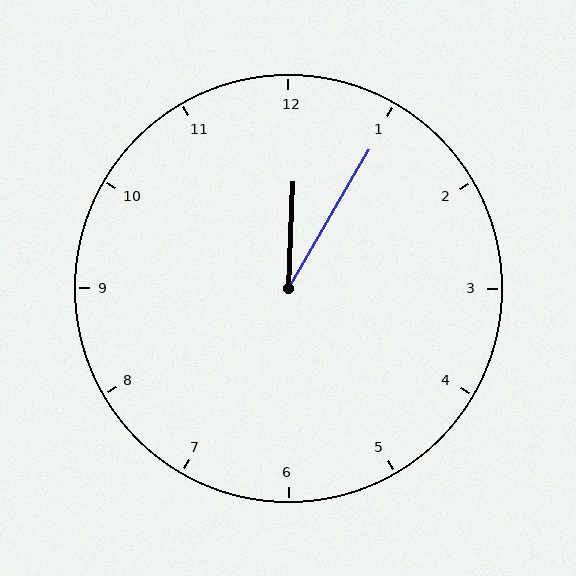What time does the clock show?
12:05.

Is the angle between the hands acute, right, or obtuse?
It is acute.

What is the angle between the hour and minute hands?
Approximately 28 degrees.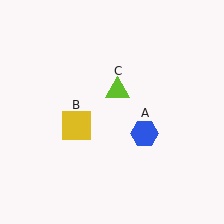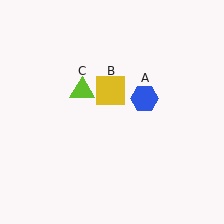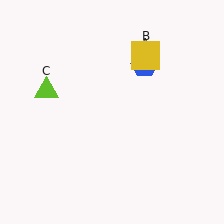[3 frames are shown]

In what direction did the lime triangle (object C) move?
The lime triangle (object C) moved left.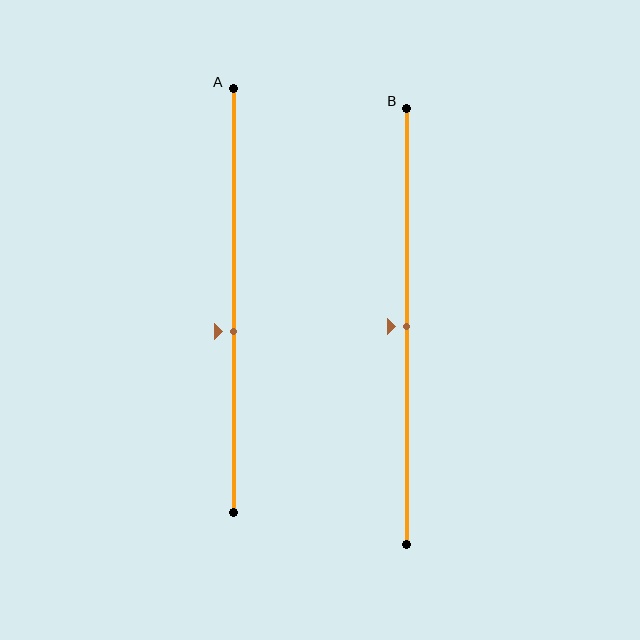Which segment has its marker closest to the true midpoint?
Segment B has its marker closest to the true midpoint.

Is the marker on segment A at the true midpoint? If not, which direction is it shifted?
No, the marker on segment A is shifted downward by about 7% of the segment length.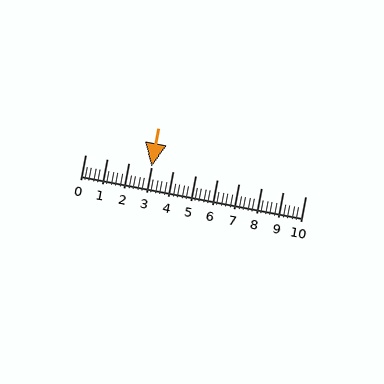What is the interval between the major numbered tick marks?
The major tick marks are spaced 1 units apart.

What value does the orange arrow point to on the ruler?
The orange arrow points to approximately 3.0.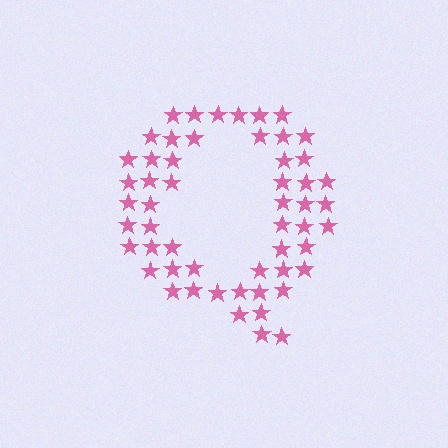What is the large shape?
The large shape is the letter Q.